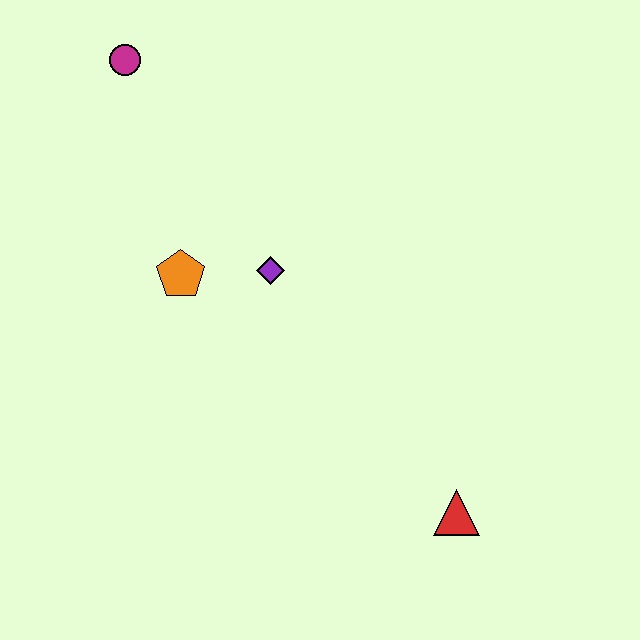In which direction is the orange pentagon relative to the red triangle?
The orange pentagon is to the left of the red triangle.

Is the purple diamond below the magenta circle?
Yes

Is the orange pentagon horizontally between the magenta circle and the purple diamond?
Yes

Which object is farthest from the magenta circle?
The red triangle is farthest from the magenta circle.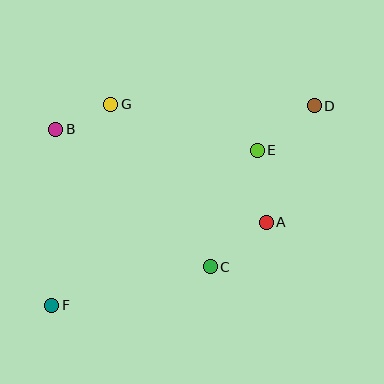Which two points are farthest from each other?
Points D and F are farthest from each other.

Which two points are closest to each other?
Points B and G are closest to each other.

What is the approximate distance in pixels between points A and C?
The distance between A and C is approximately 72 pixels.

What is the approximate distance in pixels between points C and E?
The distance between C and E is approximately 125 pixels.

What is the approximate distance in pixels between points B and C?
The distance between B and C is approximately 207 pixels.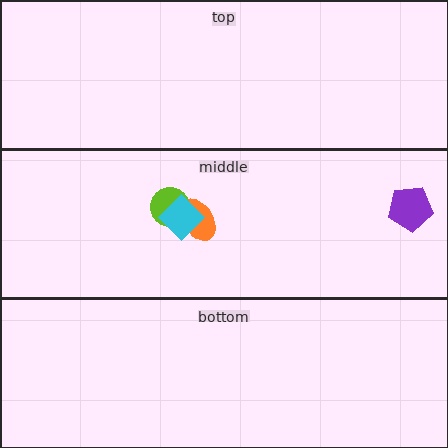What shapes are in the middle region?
The purple pentagon, the orange ellipse, the lime circle, the cyan diamond.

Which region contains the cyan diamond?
The middle region.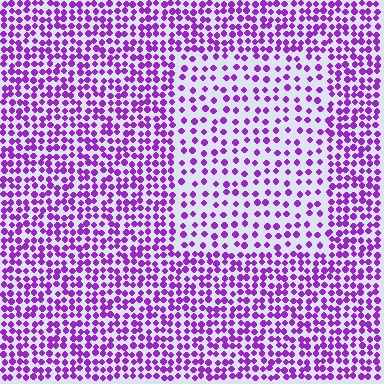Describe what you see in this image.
The image contains small purple elements arranged at two different densities. A rectangle-shaped region is visible where the elements are less densely packed than the surrounding area.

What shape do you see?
I see a rectangle.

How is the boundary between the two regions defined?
The boundary is defined by a change in element density (approximately 1.9x ratio). All elements are the same color, size, and shape.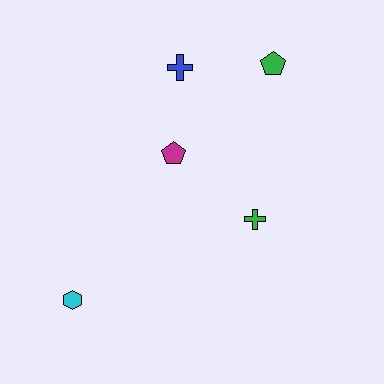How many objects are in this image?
There are 5 objects.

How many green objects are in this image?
There are 2 green objects.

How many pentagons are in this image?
There are 2 pentagons.